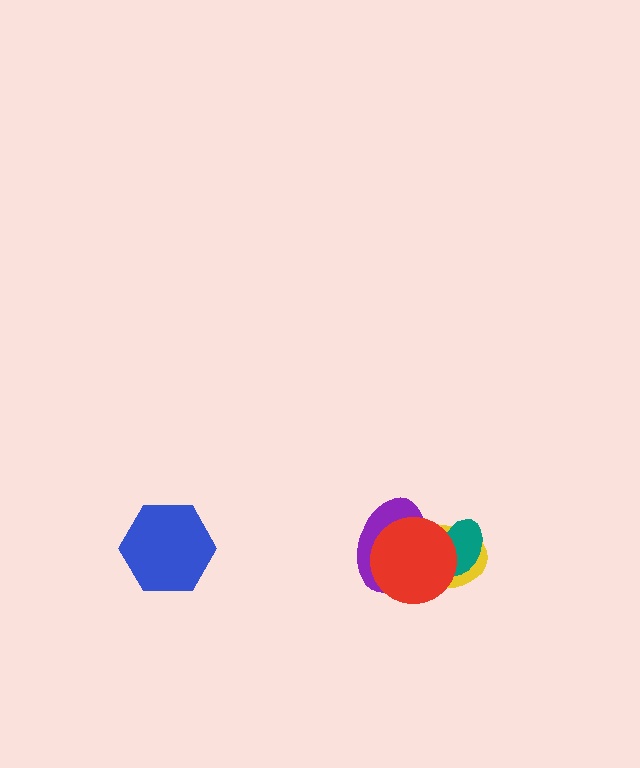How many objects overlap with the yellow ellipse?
3 objects overlap with the yellow ellipse.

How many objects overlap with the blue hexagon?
0 objects overlap with the blue hexagon.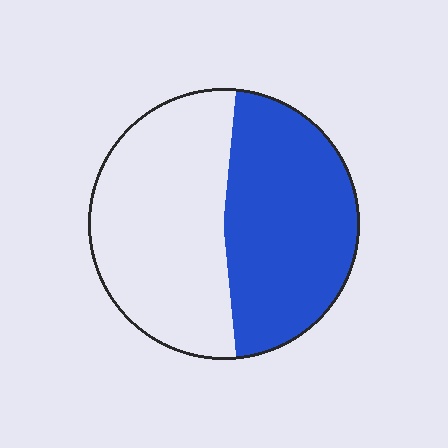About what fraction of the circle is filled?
About one half (1/2).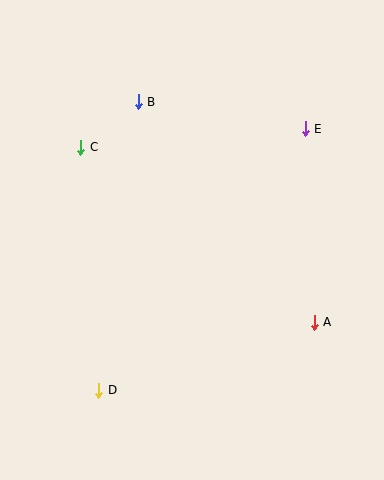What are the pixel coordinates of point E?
Point E is at (305, 129).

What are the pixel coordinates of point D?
Point D is at (99, 390).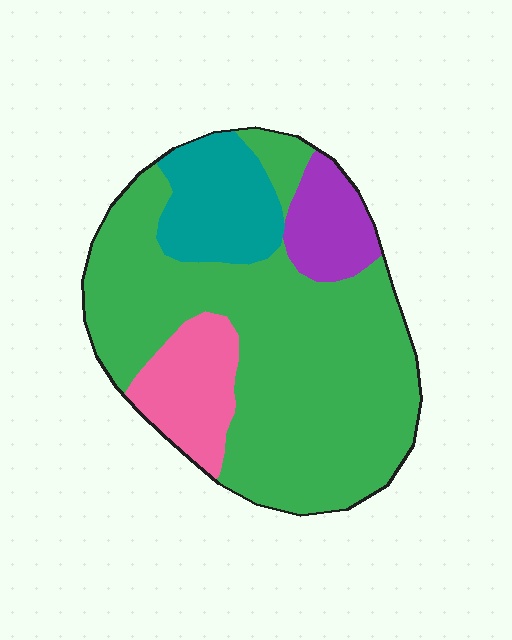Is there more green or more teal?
Green.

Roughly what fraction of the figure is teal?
Teal covers 14% of the figure.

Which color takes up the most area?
Green, at roughly 65%.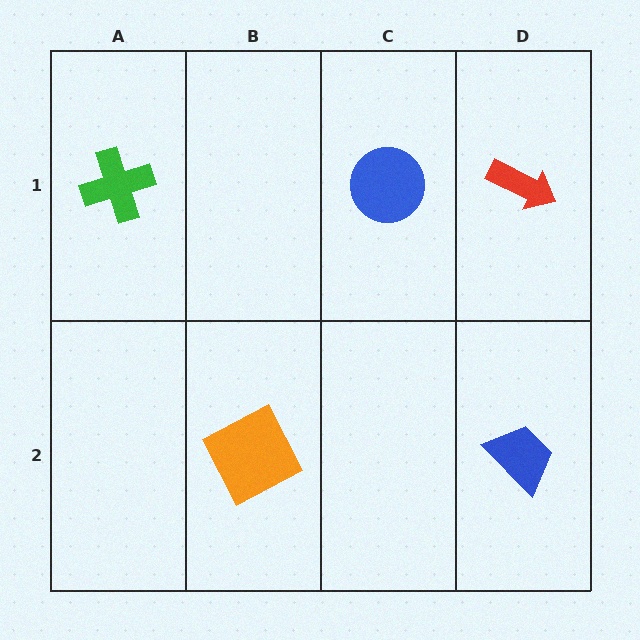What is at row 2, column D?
A blue trapezoid.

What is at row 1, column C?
A blue circle.